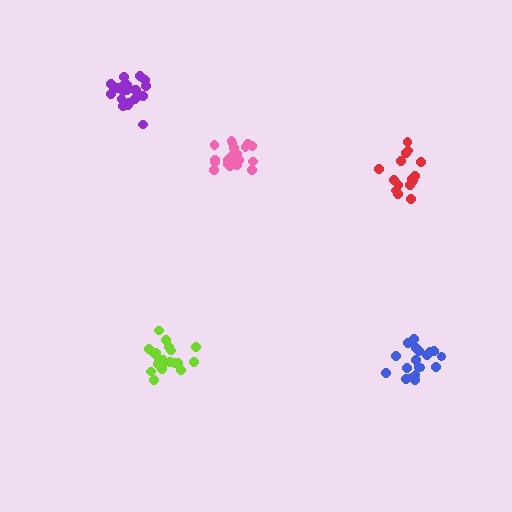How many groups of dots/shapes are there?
There are 5 groups.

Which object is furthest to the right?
The blue cluster is rightmost.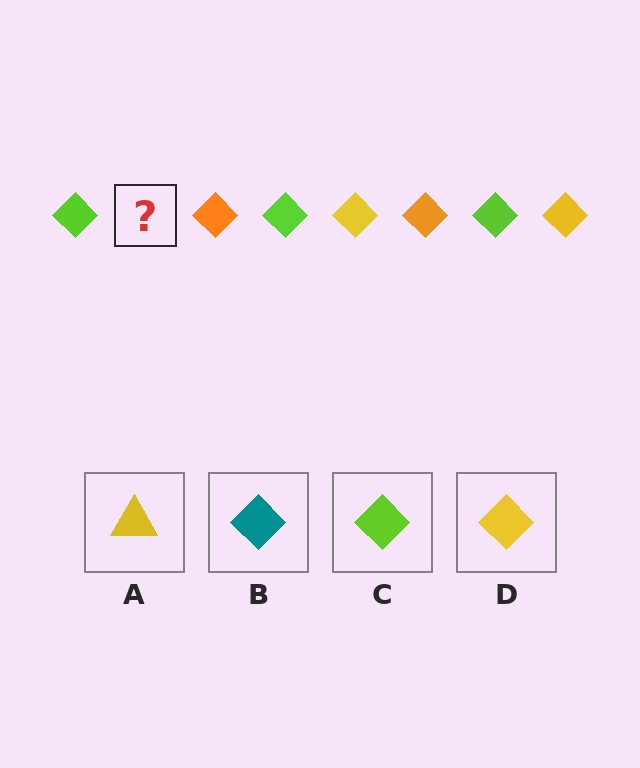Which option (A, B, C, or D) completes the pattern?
D.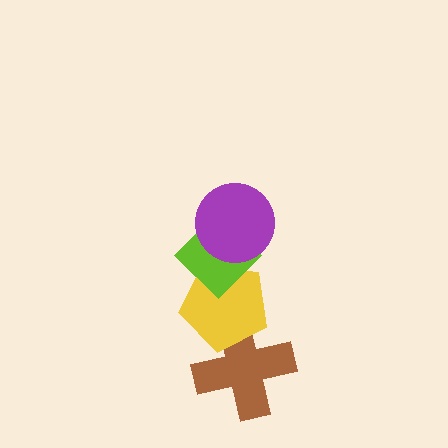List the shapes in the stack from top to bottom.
From top to bottom: the purple circle, the lime diamond, the yellow pentagon, the brown cross.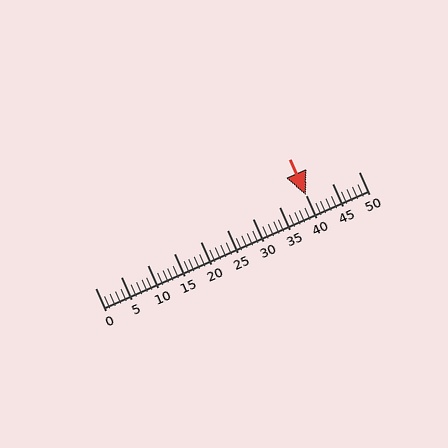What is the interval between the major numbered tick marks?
The major tick marks are spaced 5 units apart.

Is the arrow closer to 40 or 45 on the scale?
The arrow is closer to 40.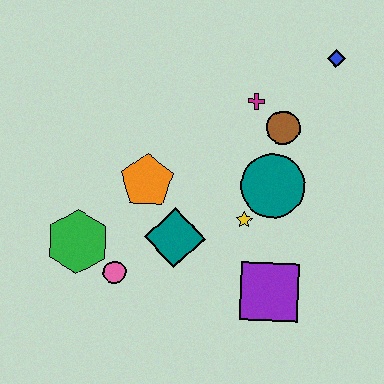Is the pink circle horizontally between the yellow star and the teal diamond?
No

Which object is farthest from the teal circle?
The green hexagon is farthest from the teal circle.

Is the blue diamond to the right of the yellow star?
Yes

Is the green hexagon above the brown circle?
No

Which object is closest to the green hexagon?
The pink circle is closest to the green hexagon.